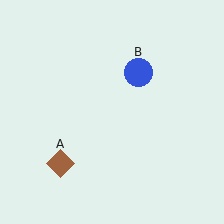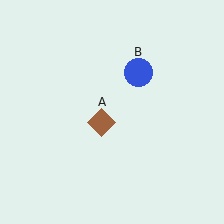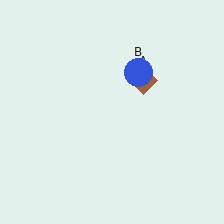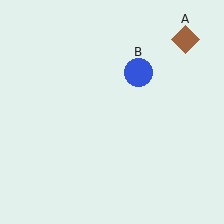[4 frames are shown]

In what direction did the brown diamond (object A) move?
The brown diamond (object A) moved up and to the right.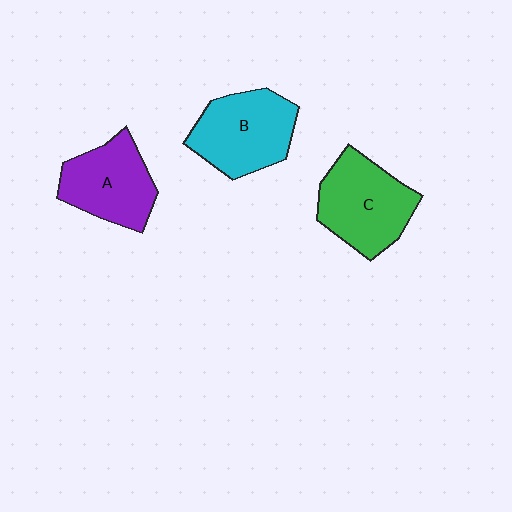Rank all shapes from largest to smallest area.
From largest to smallest: C (green), B (cyan), A (purple).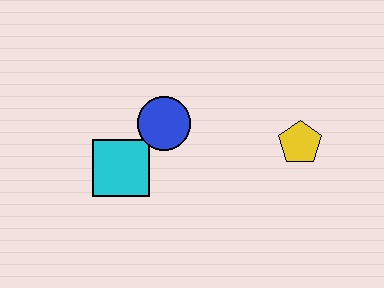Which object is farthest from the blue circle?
The yellow pentagon is farthest from the blue circle.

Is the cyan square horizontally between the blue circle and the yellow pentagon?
No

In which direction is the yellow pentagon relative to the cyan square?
The yellow pentagon is to the right of the cyan square.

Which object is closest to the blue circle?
The cyan square is closest to the blue circle.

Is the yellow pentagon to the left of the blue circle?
No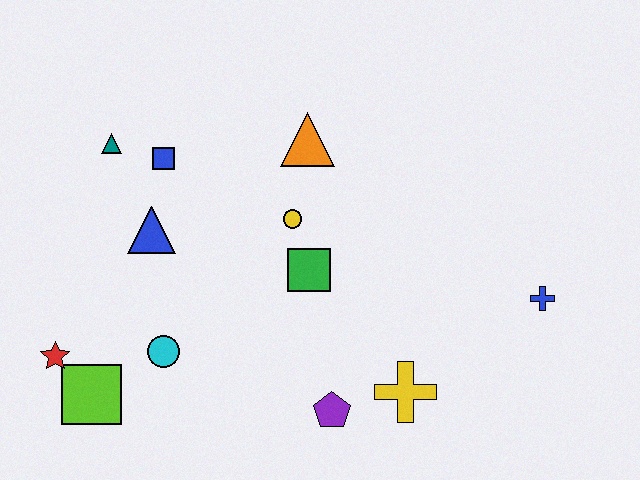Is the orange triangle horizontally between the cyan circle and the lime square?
No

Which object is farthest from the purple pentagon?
The teal triangle is farthest from the purple pentagon.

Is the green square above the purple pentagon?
Yes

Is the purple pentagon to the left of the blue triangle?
No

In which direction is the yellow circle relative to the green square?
The yellow circle is above the green square.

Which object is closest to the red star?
The lime square is closest to the red star.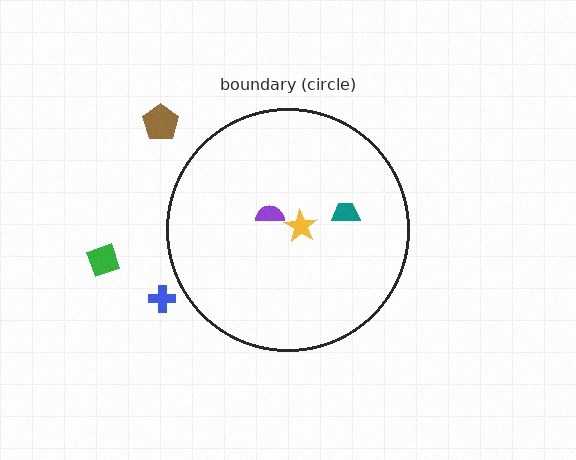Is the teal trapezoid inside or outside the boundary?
Inside.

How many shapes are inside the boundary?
3 inside, 3 outside.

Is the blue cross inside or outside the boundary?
Outside.